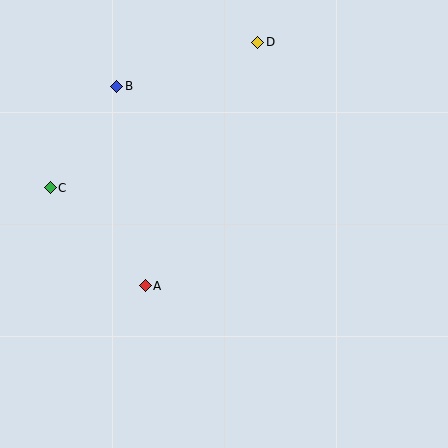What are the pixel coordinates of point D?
Point D is at (258, 42).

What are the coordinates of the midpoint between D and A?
The midpoint between D and A is at (201, 164).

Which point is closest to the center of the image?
Point A at (145, 286) is closest to the center.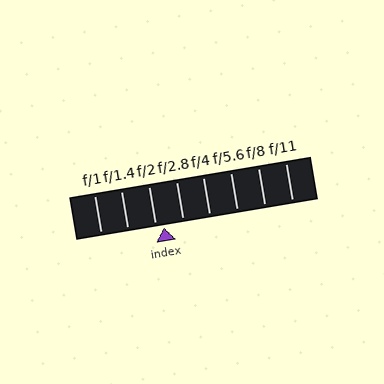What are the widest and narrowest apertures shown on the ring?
The widest aperture shown is f/1 and the narrowest is f/11.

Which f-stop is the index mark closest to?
The index mark is closest to f/2.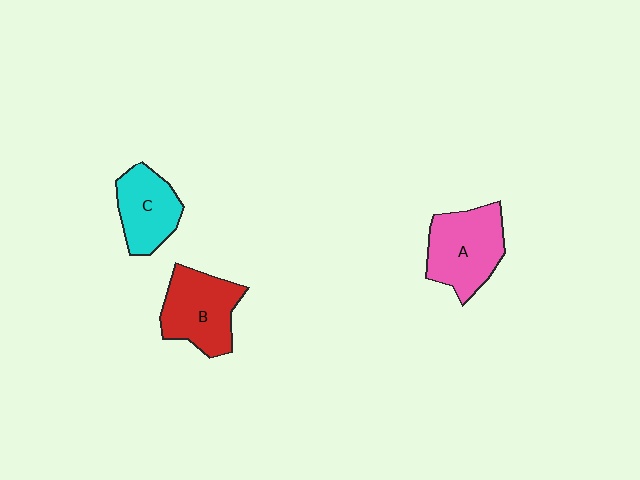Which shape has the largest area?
Shape A (pink).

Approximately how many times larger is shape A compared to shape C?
Approximately 1.3 times.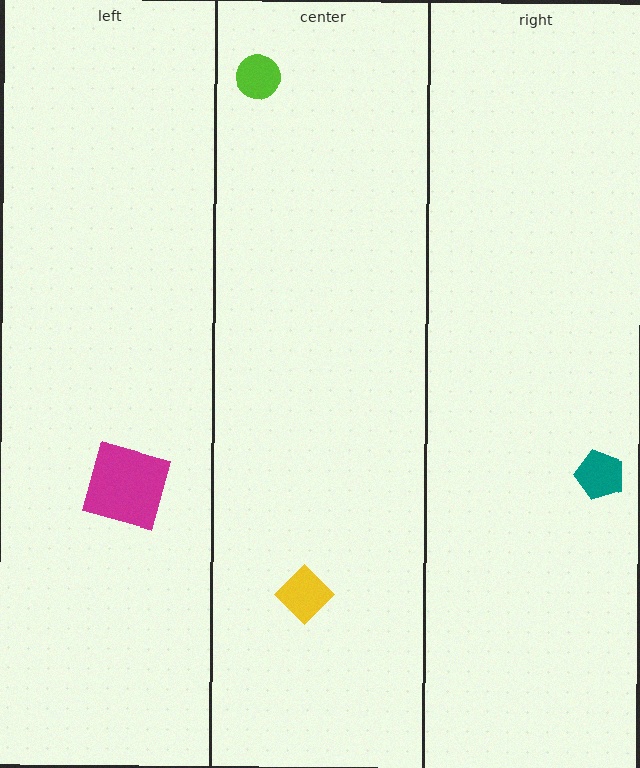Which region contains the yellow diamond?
The center region.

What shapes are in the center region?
The yellow diamond, the lime circle.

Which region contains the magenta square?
The left region.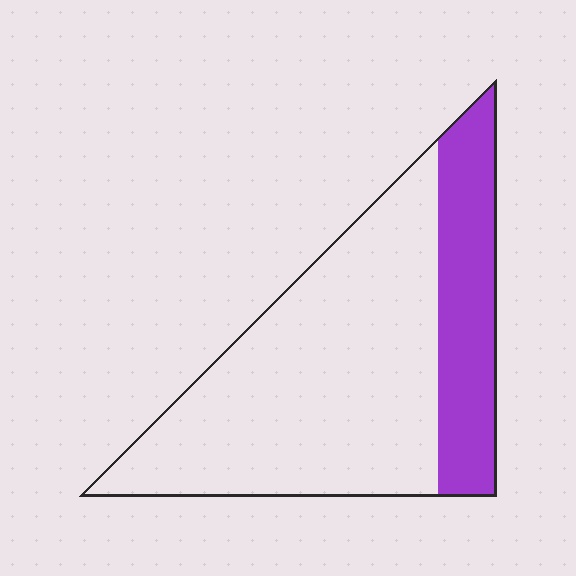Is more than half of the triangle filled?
No.